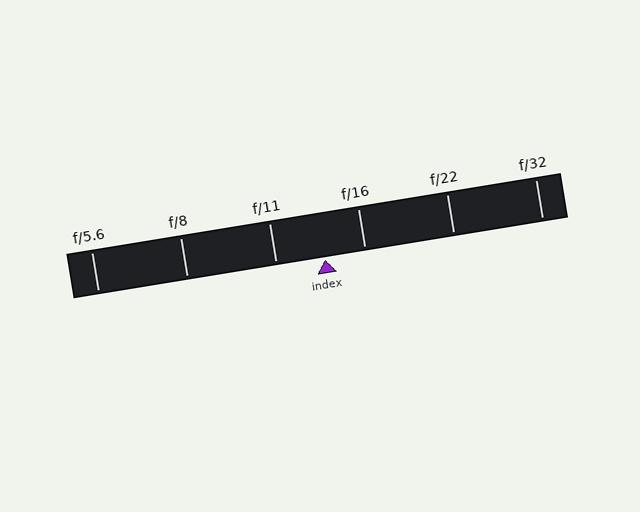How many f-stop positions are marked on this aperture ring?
There are 6 f-stop positions marked.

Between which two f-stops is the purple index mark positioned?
The index mark is between f/11 and f/16.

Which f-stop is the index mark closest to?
The index mark is closest to f/16.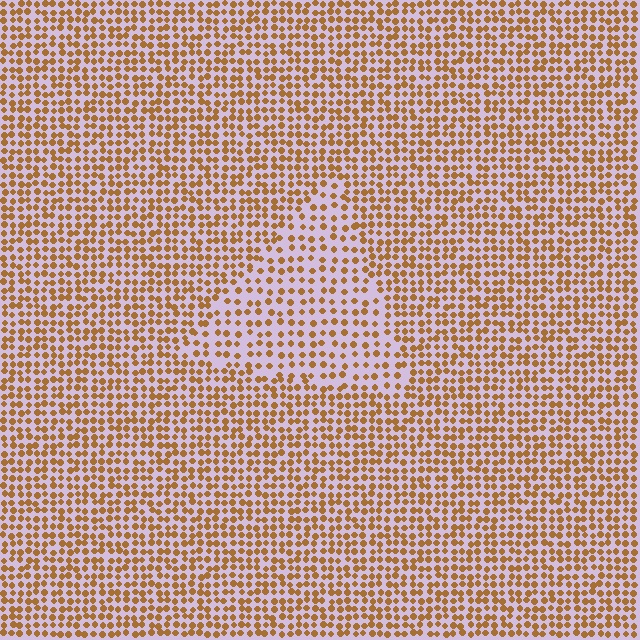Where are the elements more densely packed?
The elements are more densely packed outside the triangle boundary.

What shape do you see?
I see a triangle.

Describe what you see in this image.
The image contains small brown elements arranged at two different densities. A triangle-shaped region is visible where the elements are less densely packed than the surrounding area.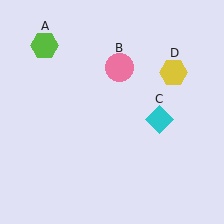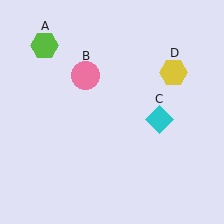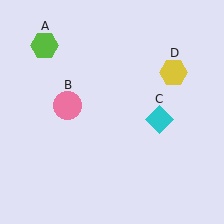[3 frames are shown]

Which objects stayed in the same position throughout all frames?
Lime hexagon (object A) and cyan diamond (object C) and yellow hexagon (object D) remained stationary.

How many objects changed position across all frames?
1 object changed position: pink circle (object B).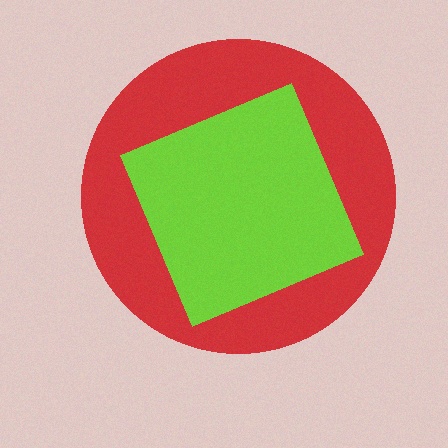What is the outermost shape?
The red circle.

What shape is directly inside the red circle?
The lime diamond.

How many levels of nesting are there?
2.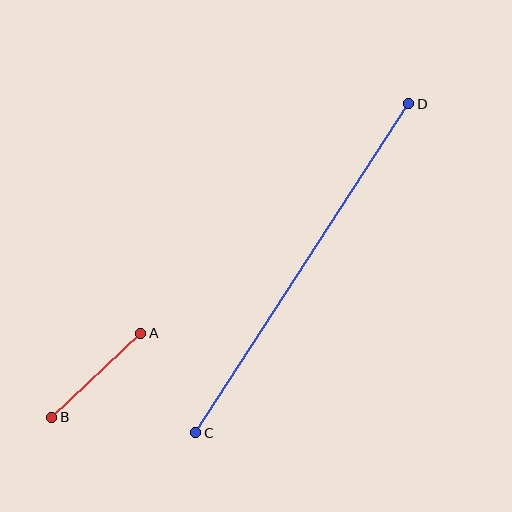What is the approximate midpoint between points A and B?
The midpoint is at approximately (96, 375) pixels.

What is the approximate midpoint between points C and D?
The midpoint is at approximately (302, 268) pixels.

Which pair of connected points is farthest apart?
Points C and D are farthest apart.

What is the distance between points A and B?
The distance is approximately 122 pixels.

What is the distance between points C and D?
The distance is approximately 392 pixels.